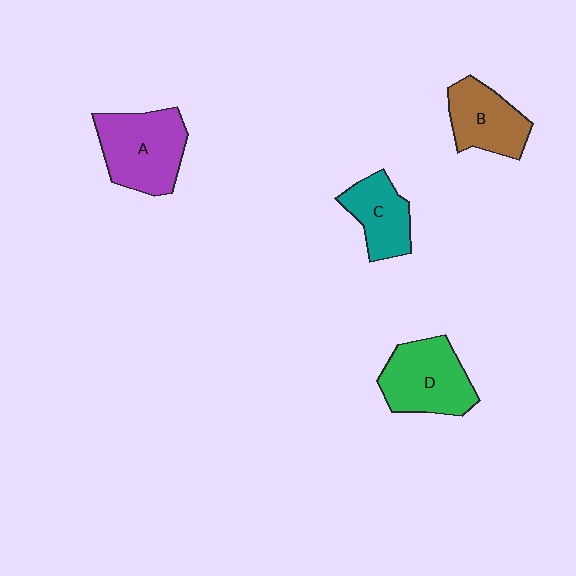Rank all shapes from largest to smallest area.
From largest to smallest: A (purple), D (green), B (brown), C (teal).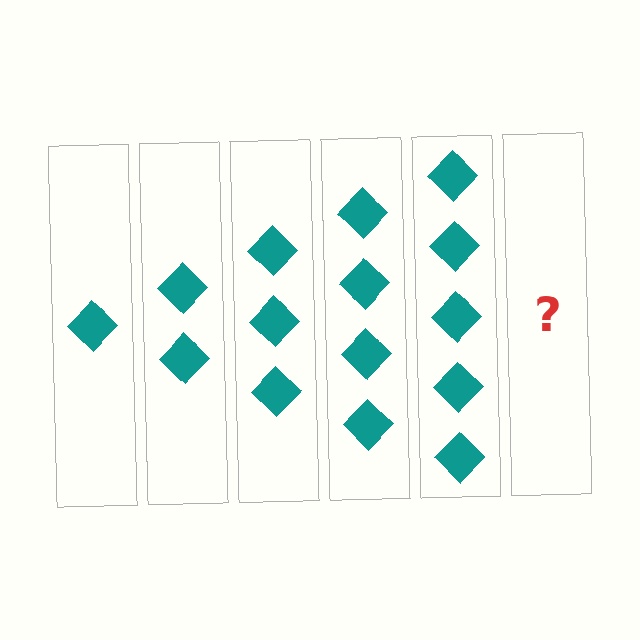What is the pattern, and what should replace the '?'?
The pattern is that each step adds one more diamond. The '?' should be 6 diamonds.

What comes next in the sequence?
The next element should be 6 diamonds.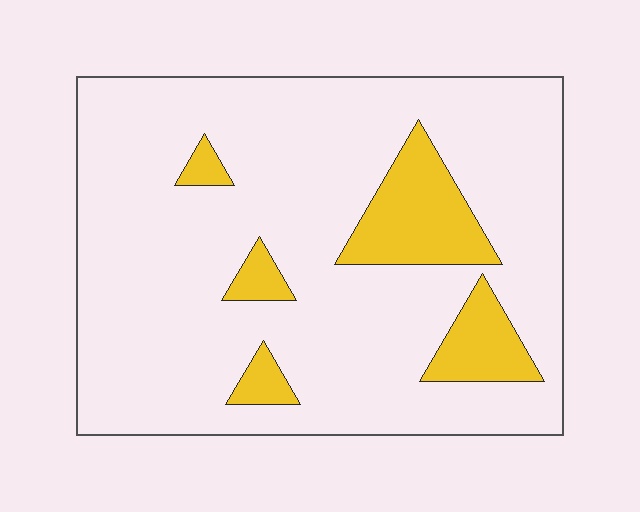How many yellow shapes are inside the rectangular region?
5.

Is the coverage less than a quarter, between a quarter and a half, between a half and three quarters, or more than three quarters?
Less than a quarter.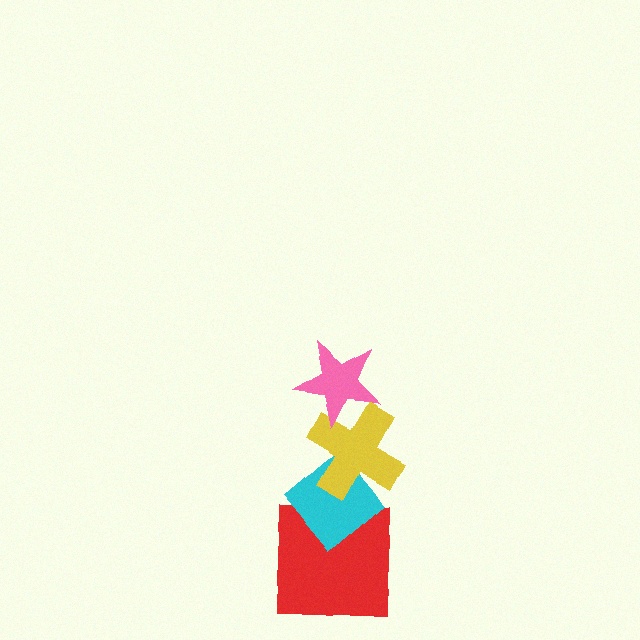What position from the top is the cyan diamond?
The cyan diamond is 3rd from the top.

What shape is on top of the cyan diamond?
The yellow cross is on top of the cyan diamond.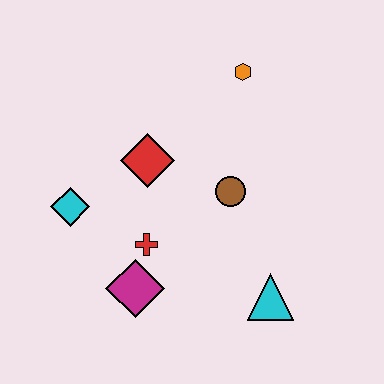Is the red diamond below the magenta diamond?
No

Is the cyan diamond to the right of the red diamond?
No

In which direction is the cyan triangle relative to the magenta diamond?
The cyan triangle is to the right of the magenta diamond.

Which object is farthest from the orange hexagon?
The magenta diamond is farthest from the orange hexagon.